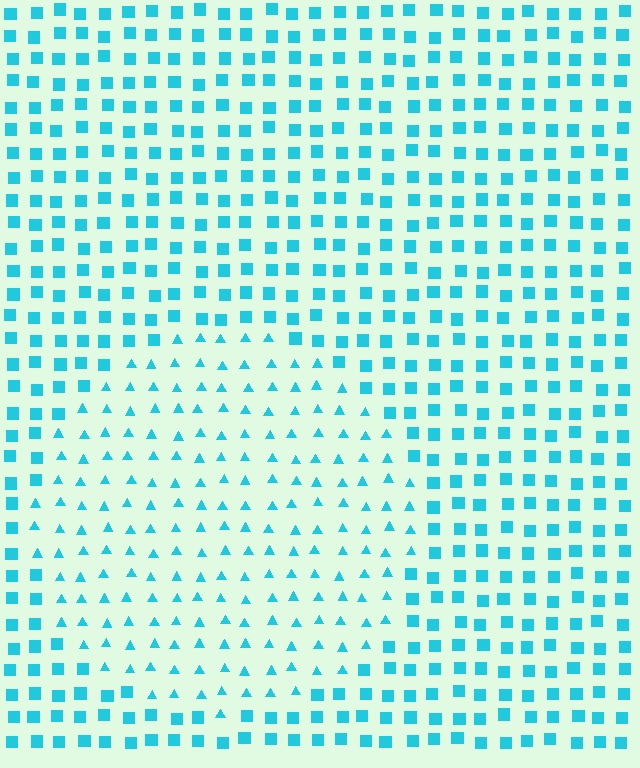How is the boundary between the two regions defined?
The boundary is defined by a change in element shape: triangles inside vs. squares outside. All elements share the same color and spacing.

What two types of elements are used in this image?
The image uses triangles inside the circle region and squares outside it.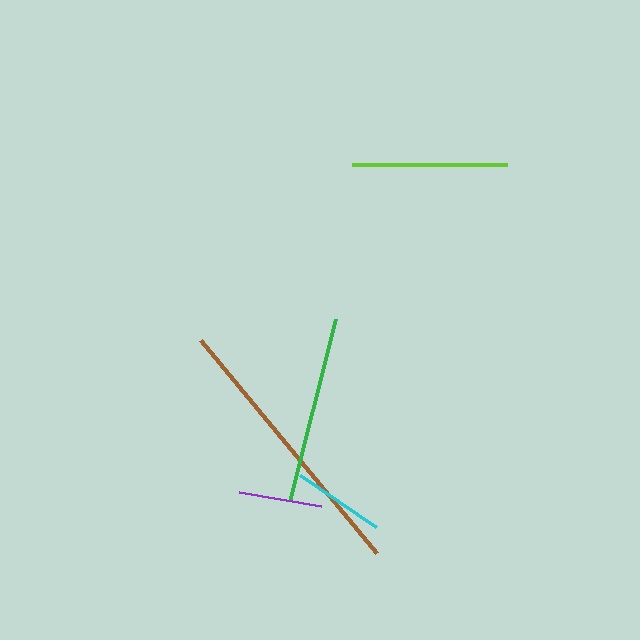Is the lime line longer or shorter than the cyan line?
The lime line is longer than the cyan line.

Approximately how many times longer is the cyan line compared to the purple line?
The cyan line is approximately 1.1 times the length of the purple line.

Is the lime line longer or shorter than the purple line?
The lime line is longer than the purple line.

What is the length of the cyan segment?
The cyan segment is approximately 92 pixels long.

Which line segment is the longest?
The brown line is the longest at approximately 277 pixels.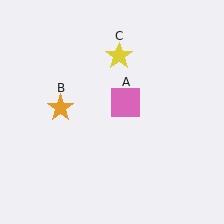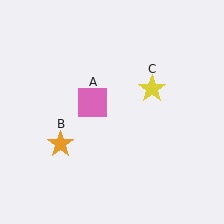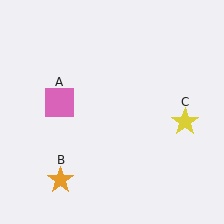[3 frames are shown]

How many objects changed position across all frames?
3 objects changed position: pink square (object A), orange star (object B), yellow star (object C).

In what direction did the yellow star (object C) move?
The yellow star (object C) moved down and to the right.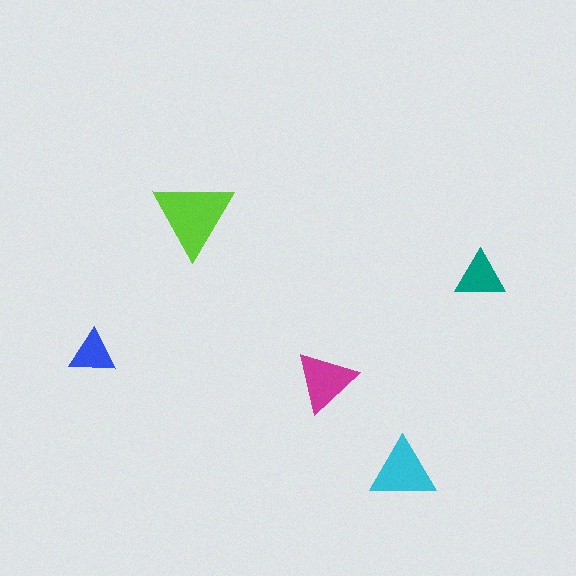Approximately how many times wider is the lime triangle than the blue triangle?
About 1.5 times wider.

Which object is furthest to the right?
The teal triangle is rightmost.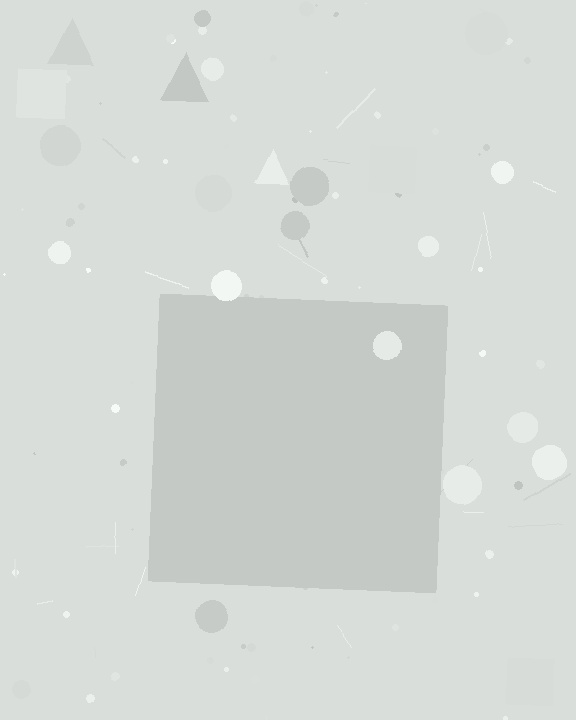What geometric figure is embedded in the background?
A square is embedded in the background.